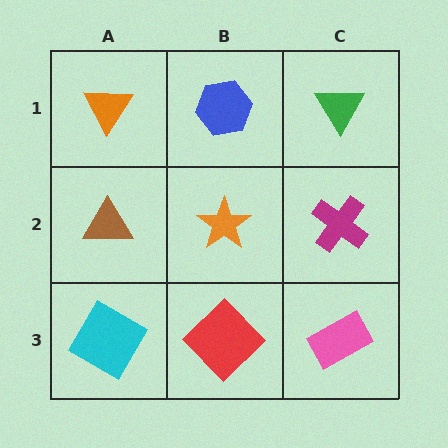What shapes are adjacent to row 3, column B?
An orange star (row 2, column B), a cyan diamond (row 3, column A), a pink rectangle (row 3, column C).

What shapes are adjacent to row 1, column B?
An orange star (row 2, column B), an orange triangle (row 1, column A), a green triangle (row 1, column C).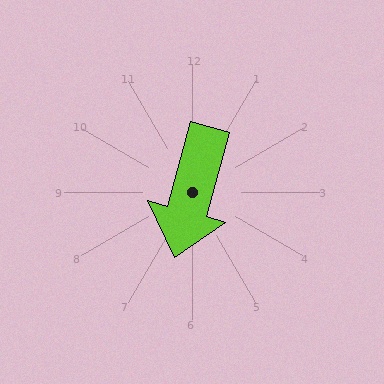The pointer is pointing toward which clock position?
Roughly 7 o'clock.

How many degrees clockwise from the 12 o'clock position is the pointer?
Approximately 195 degrees.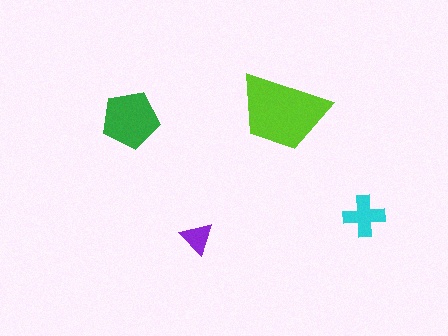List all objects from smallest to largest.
The purple triangle, the cyan cross, the green pentagon, the lime trapezoid.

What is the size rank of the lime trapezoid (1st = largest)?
1st.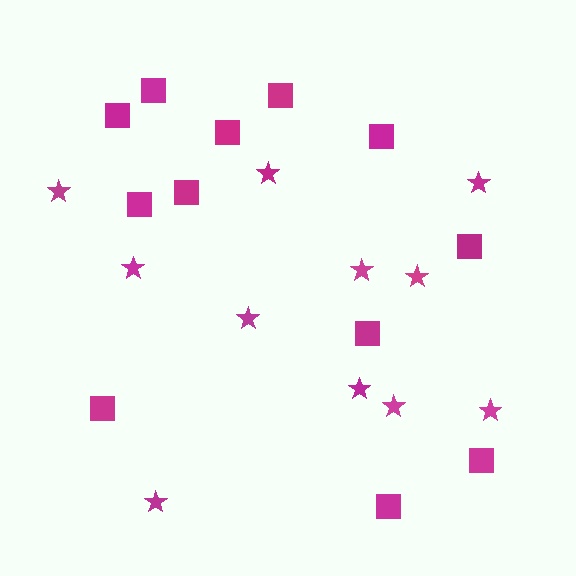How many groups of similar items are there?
There are 2 groups: one group of squares (12) and one group of stars (11).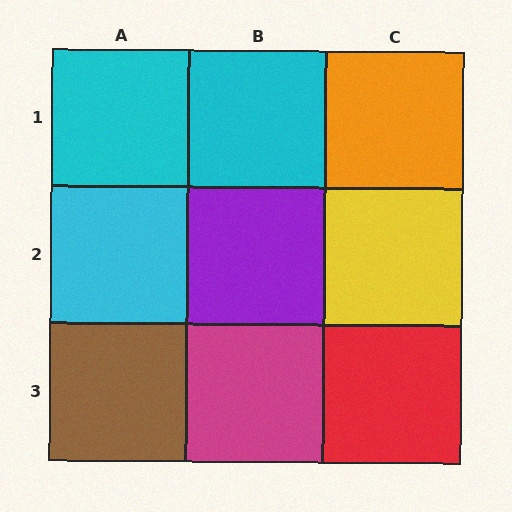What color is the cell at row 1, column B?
Cyan.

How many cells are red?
1 cell is red.